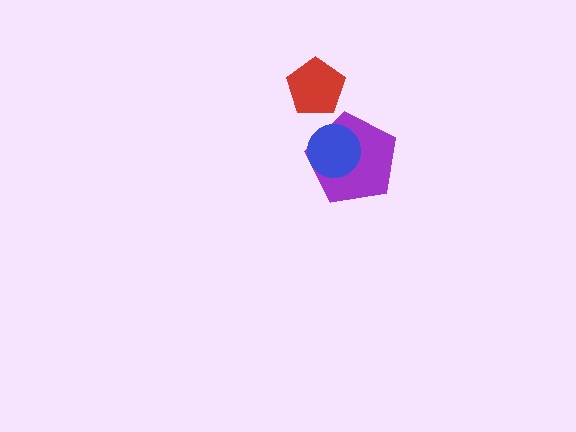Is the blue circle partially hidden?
No, no other shape covers it.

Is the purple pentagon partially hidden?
Yes, it is partially covered by another shape.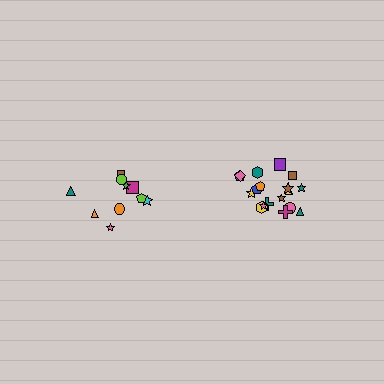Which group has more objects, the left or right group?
The right group.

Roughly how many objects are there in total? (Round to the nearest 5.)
Roughly 30 objects in total.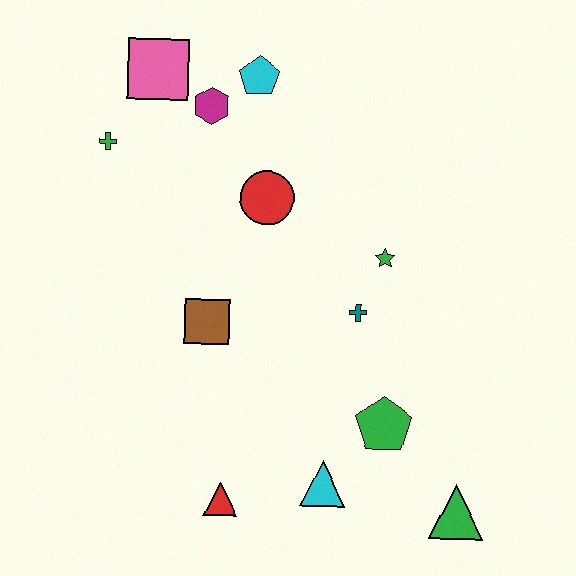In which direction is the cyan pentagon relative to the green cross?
The cyan pentagon is to the right of the green cross.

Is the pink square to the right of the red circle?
No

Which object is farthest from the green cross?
The green triangle is farthest from the green cross.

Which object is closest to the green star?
The teal cross is closest to the green star.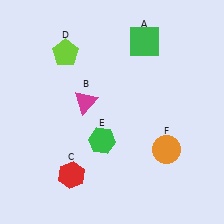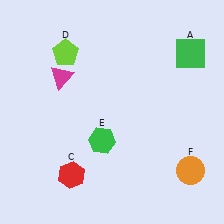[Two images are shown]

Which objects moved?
The objects that moved are: the green square (A), the magenta triangle (B), the orange circle (F).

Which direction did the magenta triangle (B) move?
The magenta triangle (B) moved up.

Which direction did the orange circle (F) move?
The orange circle (F) moved right.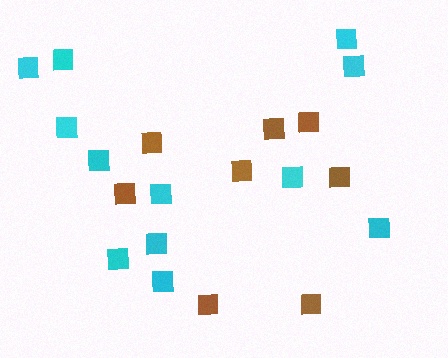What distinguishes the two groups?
There are 2 groups: one group of brown squares (8) and one group of cyan squares (12).